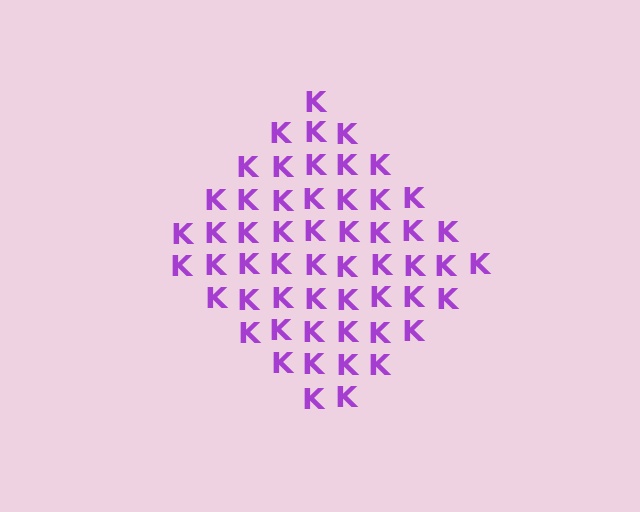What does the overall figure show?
The overall figure shows a diamond.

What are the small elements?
The small elements are letter K's.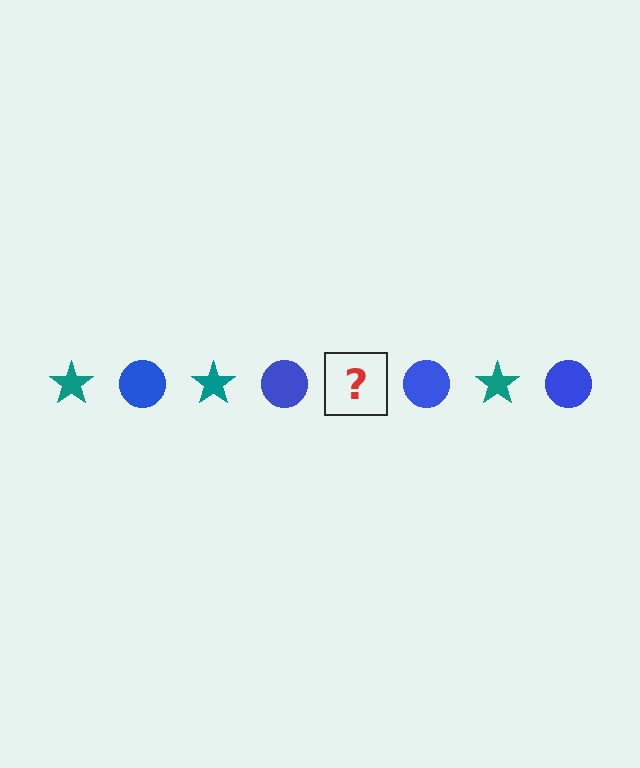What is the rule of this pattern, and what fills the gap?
The rule is that the pattern alternates between teal star and blue circle. The gap should be filled with a teal star.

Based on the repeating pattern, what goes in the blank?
The blank should be a teal star.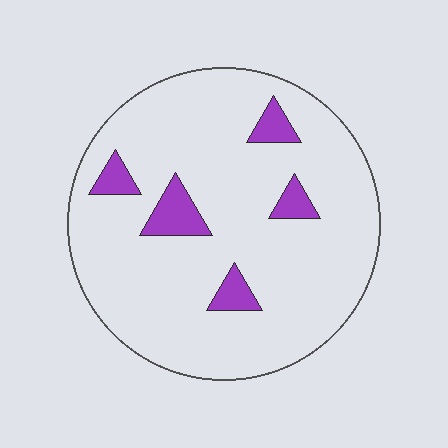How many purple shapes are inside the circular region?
5.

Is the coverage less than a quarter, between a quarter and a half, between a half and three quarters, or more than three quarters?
Less than a quarter.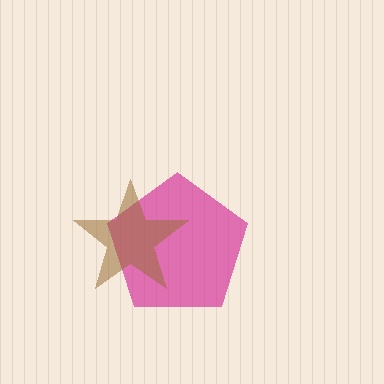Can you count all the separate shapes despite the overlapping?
Yes, there are 2 separate shapes.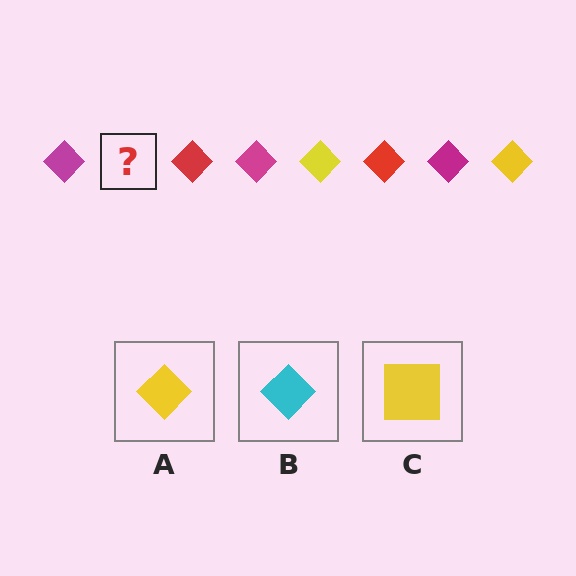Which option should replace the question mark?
Option A.